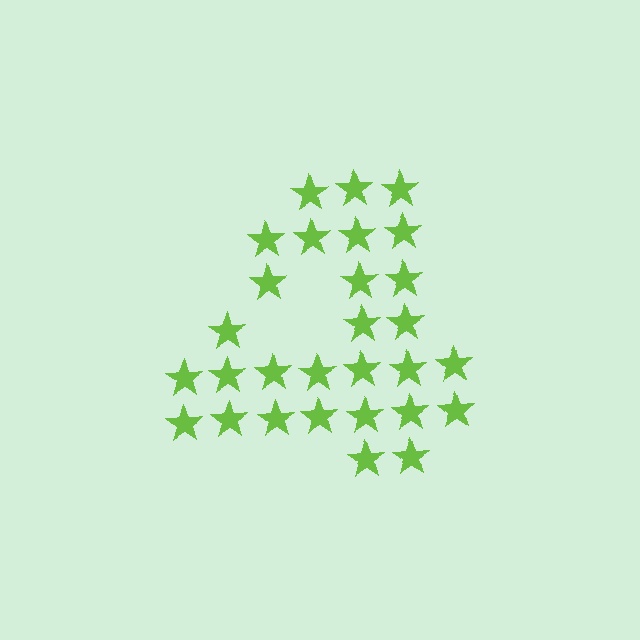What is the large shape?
The large shape is the digit 4.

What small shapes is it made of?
It is made of small stars.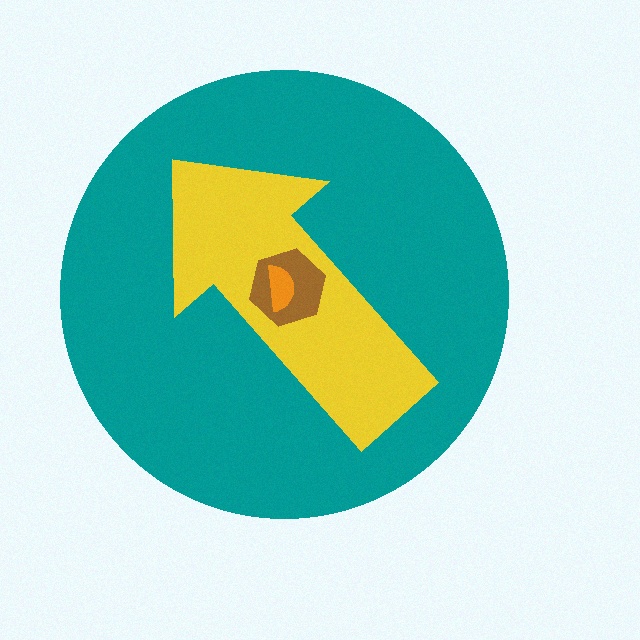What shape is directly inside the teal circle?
The yellow arrow.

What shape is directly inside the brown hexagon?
The orange semicircle.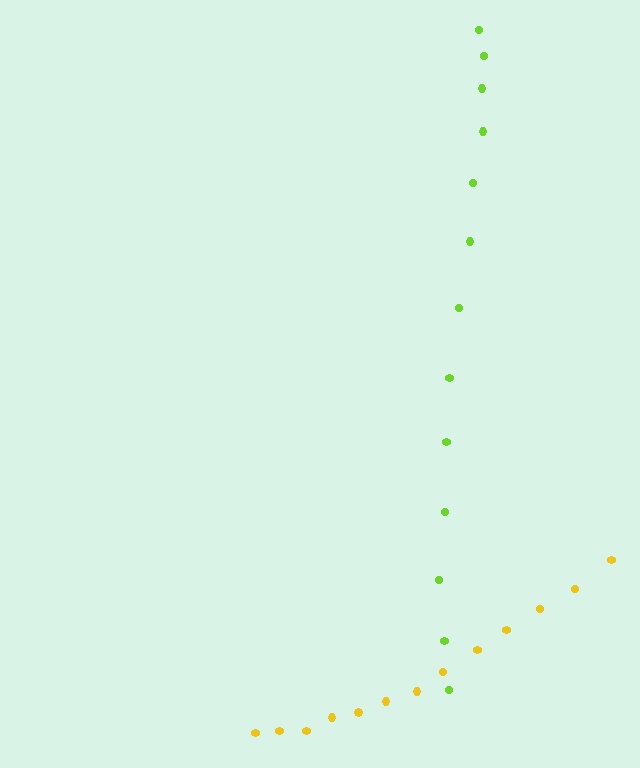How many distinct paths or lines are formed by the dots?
There are 2 distinct paths.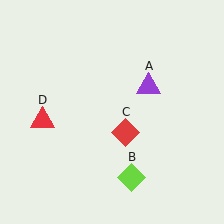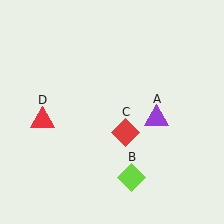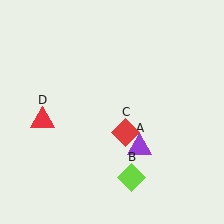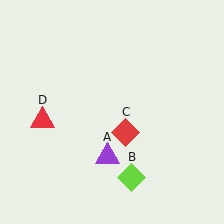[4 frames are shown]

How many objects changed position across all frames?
1 object changed position: purple triangle (object A).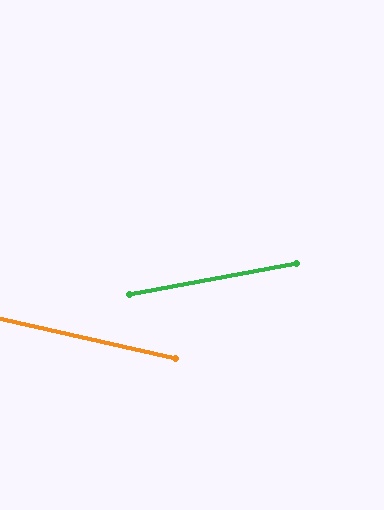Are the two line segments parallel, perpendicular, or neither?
Neither parallel nor perpendicular — they differ by about 23°.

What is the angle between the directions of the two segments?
Approximately 23 degrees.